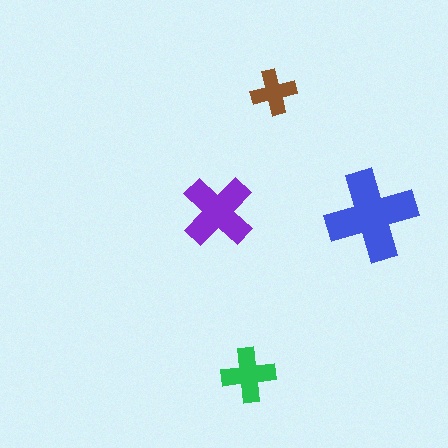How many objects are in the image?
There are 4 objects in the image.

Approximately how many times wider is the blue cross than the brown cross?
About 2 times wider.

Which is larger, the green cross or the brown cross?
The green one.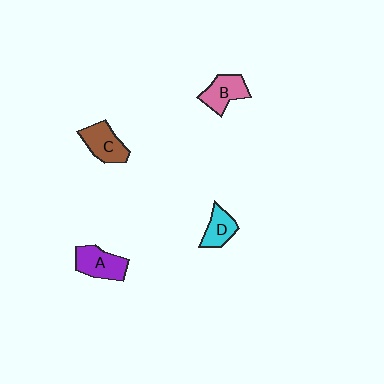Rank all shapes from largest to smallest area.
From largest to smallest: A (purple), C (brown), B (pink), D (cyan).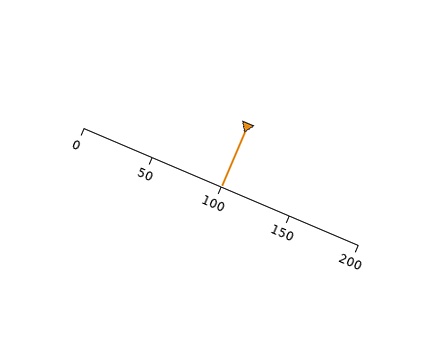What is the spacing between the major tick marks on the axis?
The major ticks are spaced 50 apart.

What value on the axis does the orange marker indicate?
The marker indicates approximately 100.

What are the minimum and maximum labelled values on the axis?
The axis runs from 0 to 200.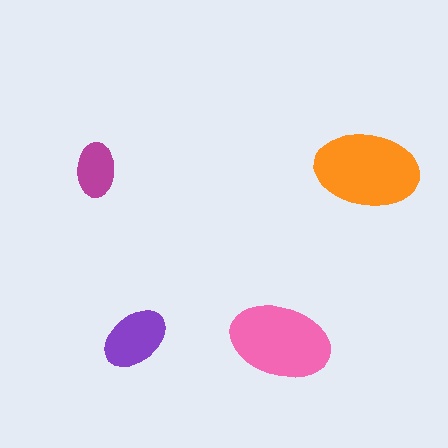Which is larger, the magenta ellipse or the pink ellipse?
The pink one.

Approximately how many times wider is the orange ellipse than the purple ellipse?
About 1.5 times wider.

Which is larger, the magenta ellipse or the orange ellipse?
The orange one.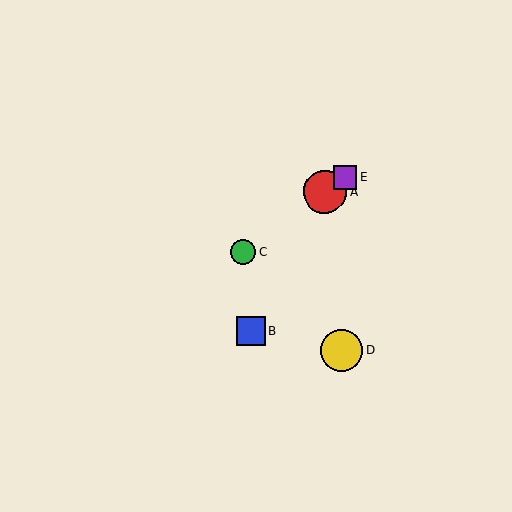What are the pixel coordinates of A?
Object A is at (325, 192).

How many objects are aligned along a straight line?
3 objects (A, C, E) are aligned along a straight line.